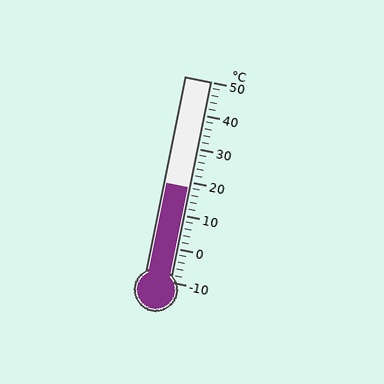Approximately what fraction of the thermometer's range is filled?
The thermometer is filled to approximately 45% of its range.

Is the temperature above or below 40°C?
The temperature is below 40°C.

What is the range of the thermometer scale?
The thermometer scale ranges from -10°C to 50°C.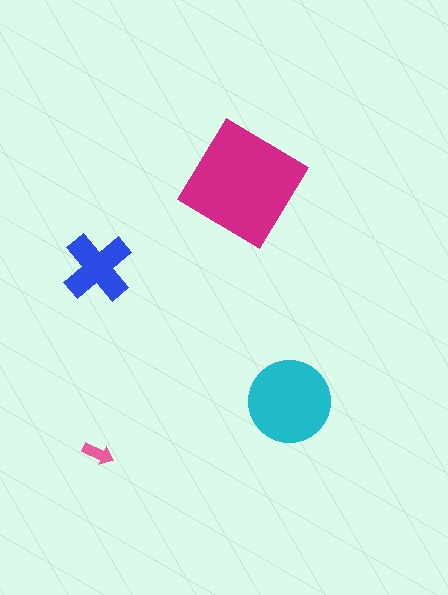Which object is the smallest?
The pink arrow.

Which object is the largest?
The magenta diamond.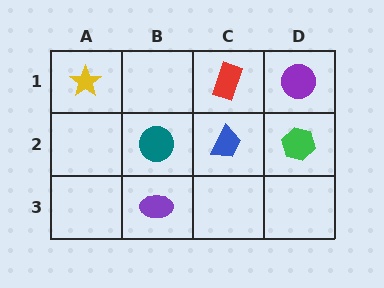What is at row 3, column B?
A purple ellipse.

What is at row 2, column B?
A teal circle.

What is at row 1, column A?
A yellow star.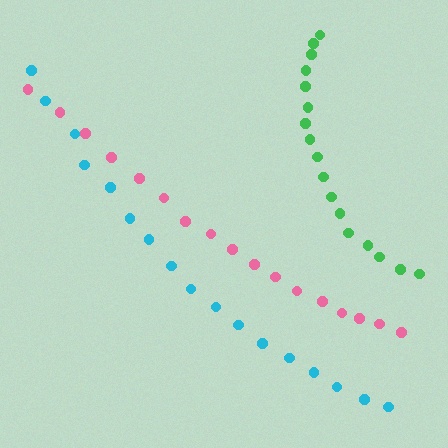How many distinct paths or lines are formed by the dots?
There are 3 distinct paths.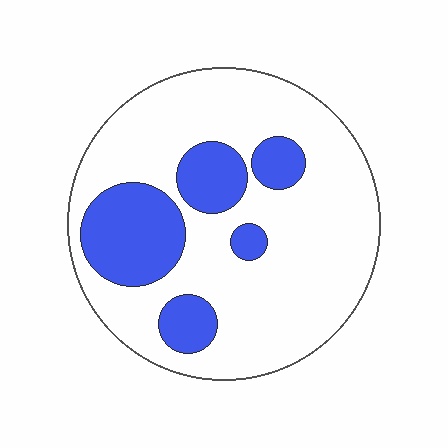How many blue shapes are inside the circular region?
5.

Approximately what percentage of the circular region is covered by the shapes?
Approximately 25%.